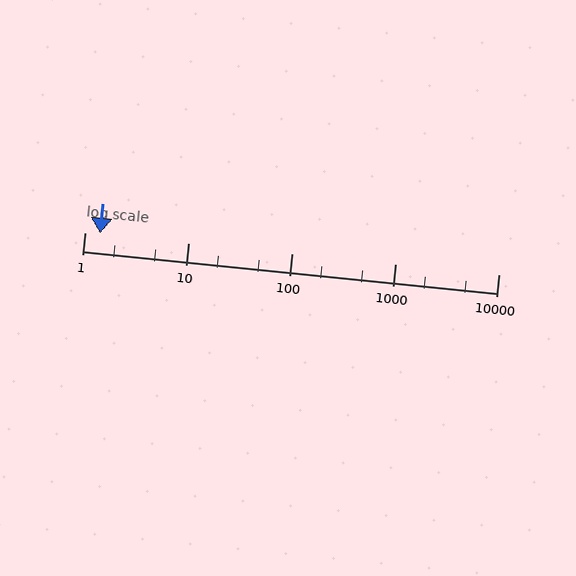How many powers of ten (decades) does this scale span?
The scale spans 4 decades, from 1 to 10000.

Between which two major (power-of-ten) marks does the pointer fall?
The pointer is between 1 and 10.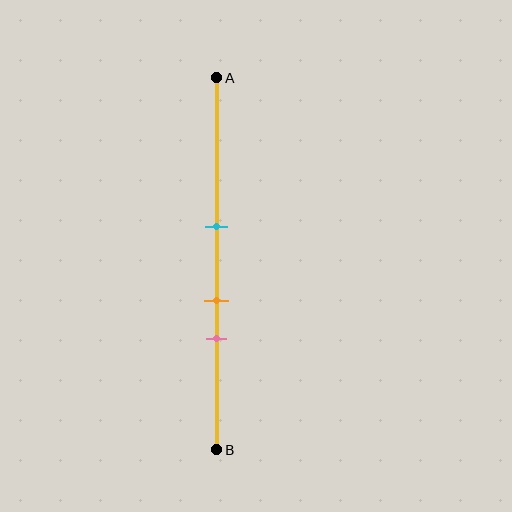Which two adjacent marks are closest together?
The orange and pink marks are the closest adjacent pair.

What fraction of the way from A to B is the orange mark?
The orange mark is approximately 60% (0.6) of the way from A to B.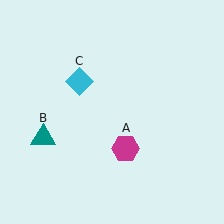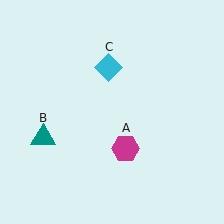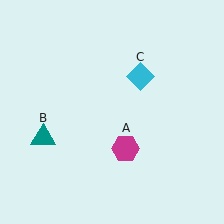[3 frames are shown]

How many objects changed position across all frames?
1 object changed position: cyan diamond (object C).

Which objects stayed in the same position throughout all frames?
Magenta hexagon (object A) and teal triangle (object B) remained stationary.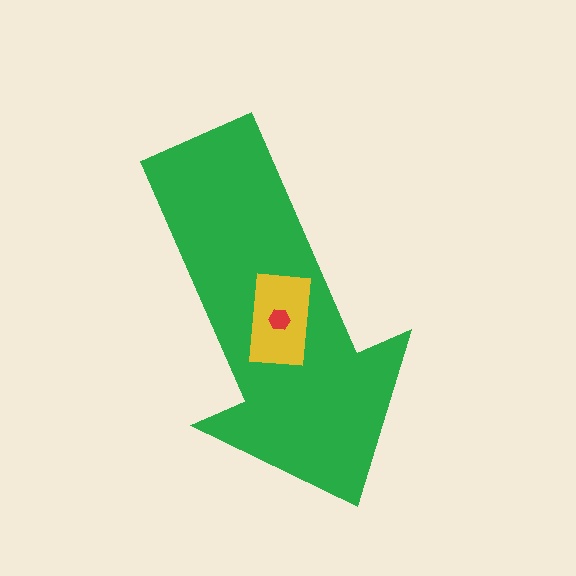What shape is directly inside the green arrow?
The yellow rectangle.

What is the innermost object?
The red hexagon.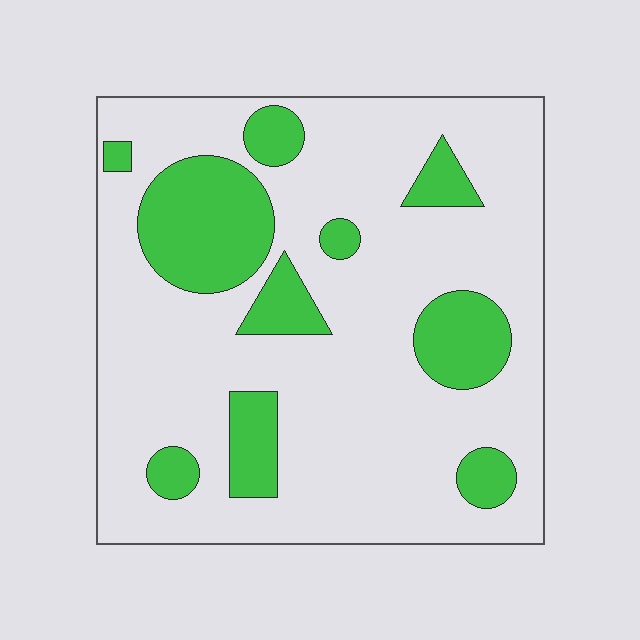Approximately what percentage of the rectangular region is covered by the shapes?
Approximately 25%.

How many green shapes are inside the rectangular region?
10.